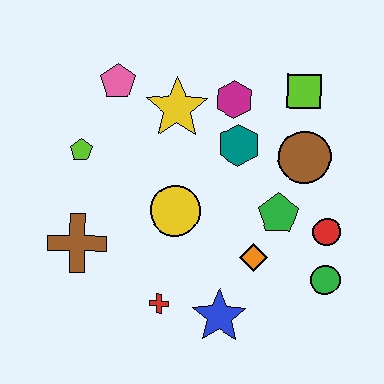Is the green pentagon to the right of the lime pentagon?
Yes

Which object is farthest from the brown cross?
The lime square is farthest from the brown cross.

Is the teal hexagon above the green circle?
Yes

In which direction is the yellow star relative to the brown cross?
The yellow star is above the brown cross.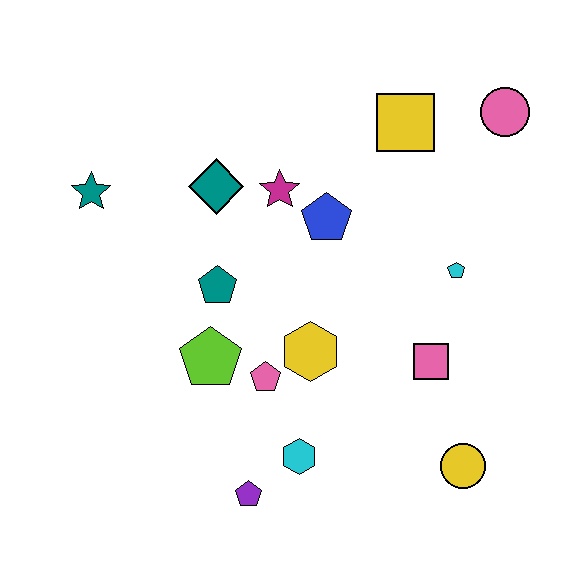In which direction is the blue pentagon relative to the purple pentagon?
The blue pentagon is above the purple pentagon.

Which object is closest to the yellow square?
The pink circle is closest to the yellow square.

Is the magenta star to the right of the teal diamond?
Yes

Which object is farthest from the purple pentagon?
The pink circle is farthest from the purple pentagon.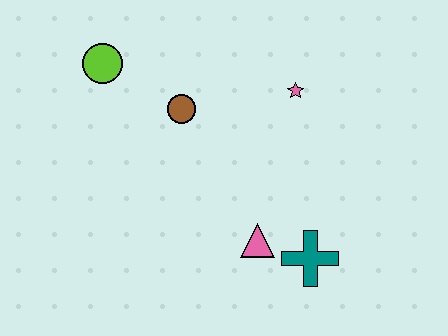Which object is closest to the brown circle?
The lime circle is closest to the brown circle.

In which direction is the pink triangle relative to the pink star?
The pink triangle is below the pink star.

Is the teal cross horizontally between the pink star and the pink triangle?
No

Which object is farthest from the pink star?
The lime circle is farthest from the pink star.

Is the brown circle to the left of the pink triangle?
Yes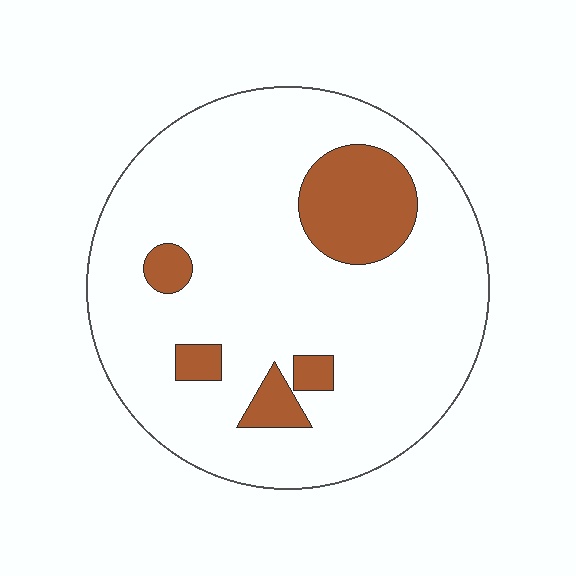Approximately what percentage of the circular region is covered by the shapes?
Approximately 15%.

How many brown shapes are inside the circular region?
5.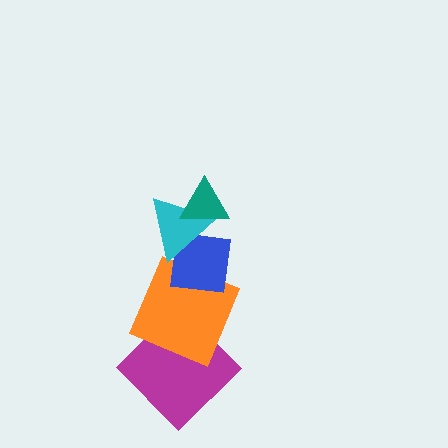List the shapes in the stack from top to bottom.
From top to bottom: the teal triangle, the cyan triangle, the blue square, the orange square, the magenta diamond.